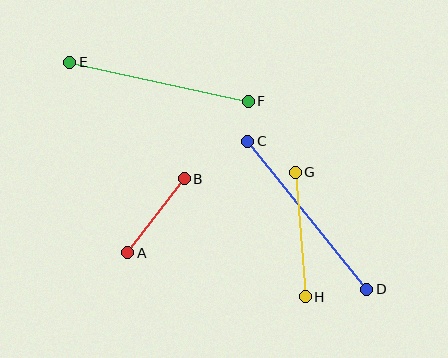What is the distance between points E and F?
The distance is approximately 183 pixels.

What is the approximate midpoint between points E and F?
The midpoint is at approximately (159, 82) pixels.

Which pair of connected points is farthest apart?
Points C and D are farthest apart.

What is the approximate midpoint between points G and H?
The midpoint is at approximately (300, 235) pixels.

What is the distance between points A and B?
The distance is approximately 93 pixels.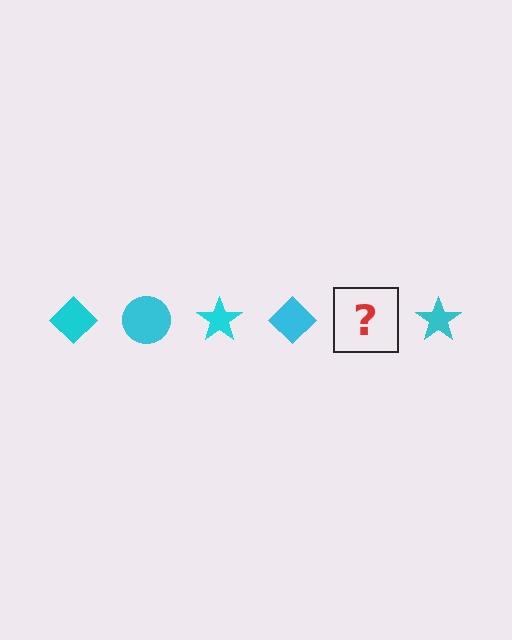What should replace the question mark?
The question mark should be replaced with a cyan circle.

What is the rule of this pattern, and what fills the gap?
The rule is that the pattern cycles through diamond, circle, star shapes in cyan. The gap should be filled with a cyan circle.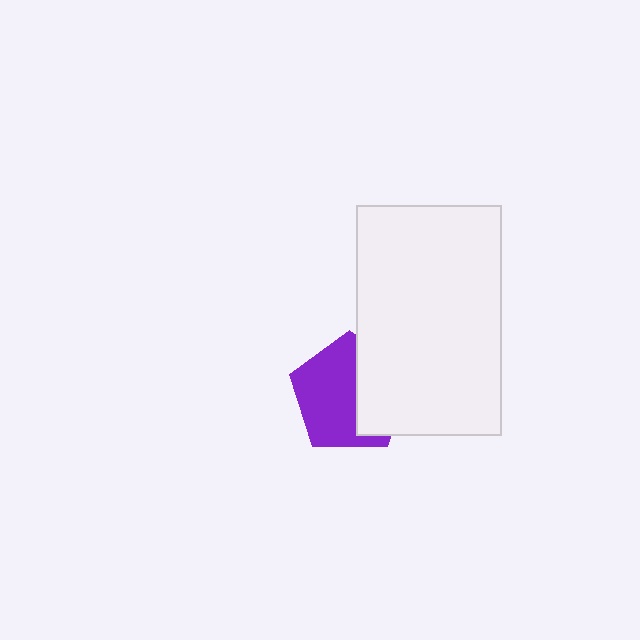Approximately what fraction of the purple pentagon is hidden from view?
Roughly 39% of the purple pentagon is hidden behind the white rectangle.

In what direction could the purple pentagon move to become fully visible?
The purple pentagon could move left. That would shift it out from behind the white rectangle entirely.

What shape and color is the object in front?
The object in front is a white rectangle.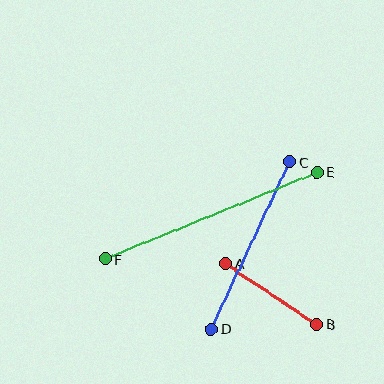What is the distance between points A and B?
The distance is approximately 110 pixels.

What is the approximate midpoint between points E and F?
The midpoint is at approximately (211, 215) pixels.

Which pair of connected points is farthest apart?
Points E and F are farthest apart.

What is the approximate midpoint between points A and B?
The midpoint is at approximately (271, 294) pixels.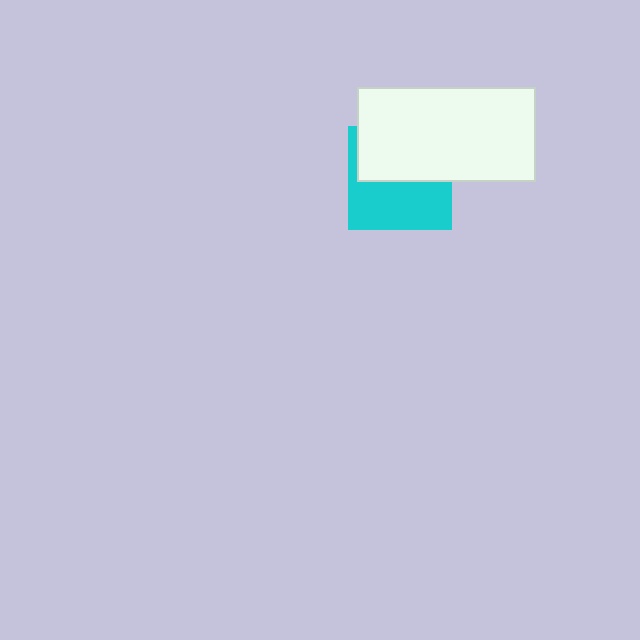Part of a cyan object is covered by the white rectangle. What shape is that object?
It is a square.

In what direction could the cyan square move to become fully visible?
The cyan square could move down. That would shift it out from behind the white rectangle entirely.